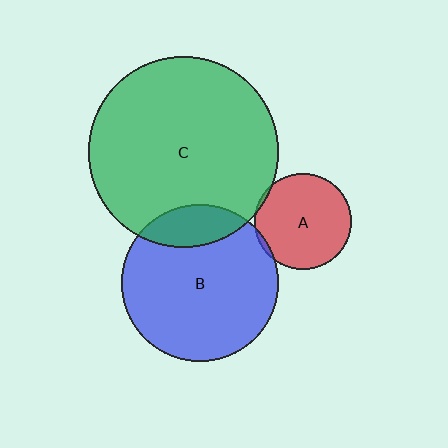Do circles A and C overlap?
Yes.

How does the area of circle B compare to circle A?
Approximately 2.6 times.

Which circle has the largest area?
Circle C (green).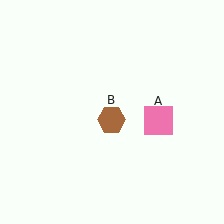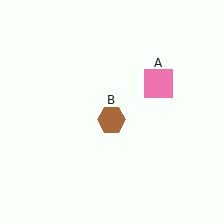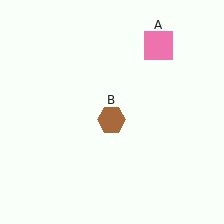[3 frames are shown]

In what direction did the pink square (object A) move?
The pink square (object A) moved up.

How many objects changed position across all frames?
1 object changed position: pink square (object A).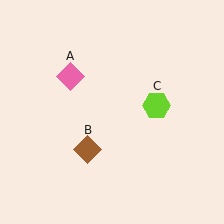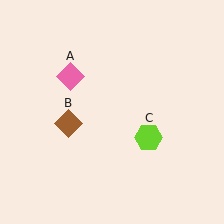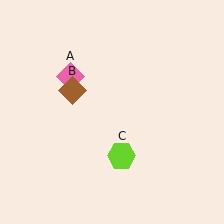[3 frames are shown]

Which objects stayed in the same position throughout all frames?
Pink diamond (object A) remained stationary.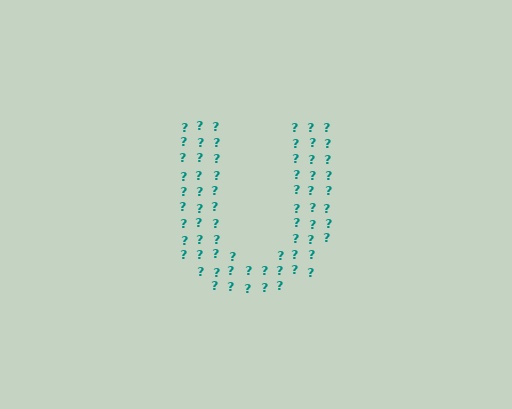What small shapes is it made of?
It is made of small question marks.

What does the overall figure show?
The overall figure shows the letter U.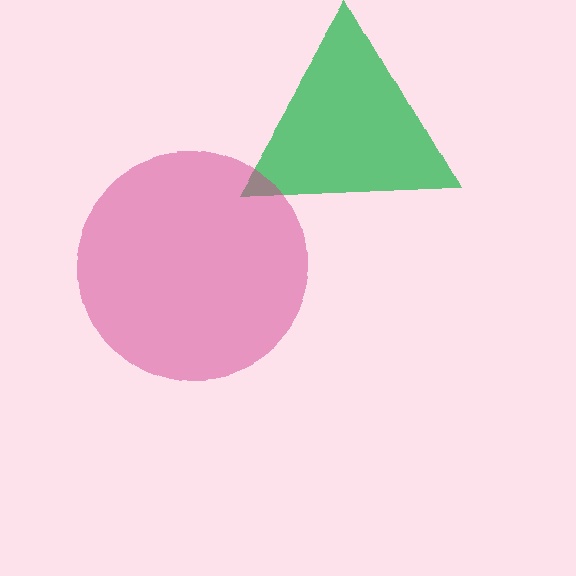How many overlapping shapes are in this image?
There are 2 overlapping shapes in the image.